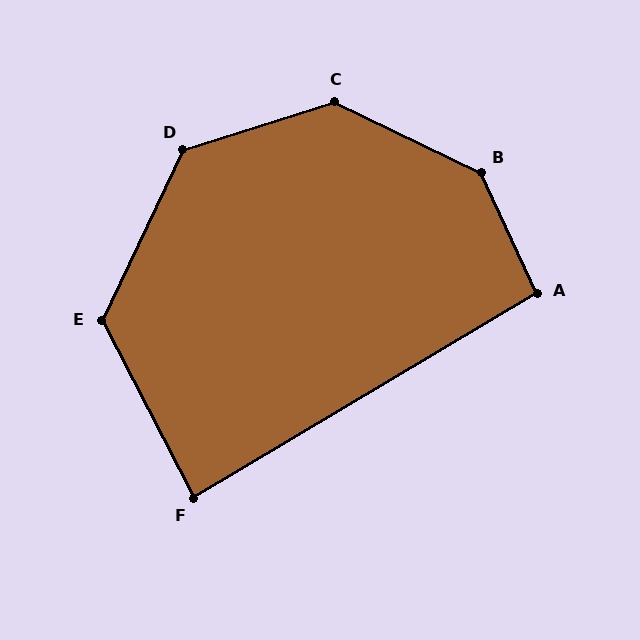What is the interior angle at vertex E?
Approximately 127 degrees (obtuse).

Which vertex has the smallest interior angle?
F, at approximately 87 degrees.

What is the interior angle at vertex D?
Approximately 133 degrees (obtuse).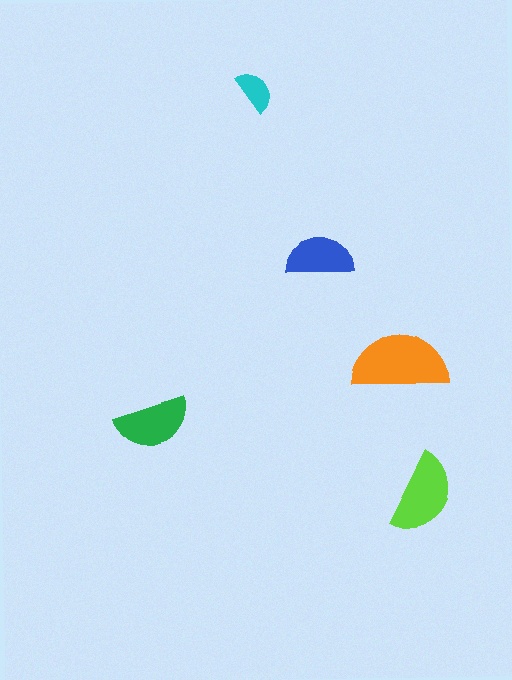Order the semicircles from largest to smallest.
the orange one, the lime one, the green one, the blue one, the cyan one.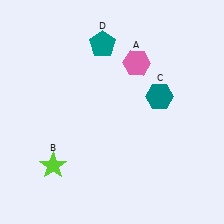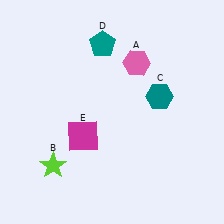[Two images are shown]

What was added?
A magenta square (E) was added in Image 2.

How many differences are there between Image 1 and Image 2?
There is 1 difference between the two images.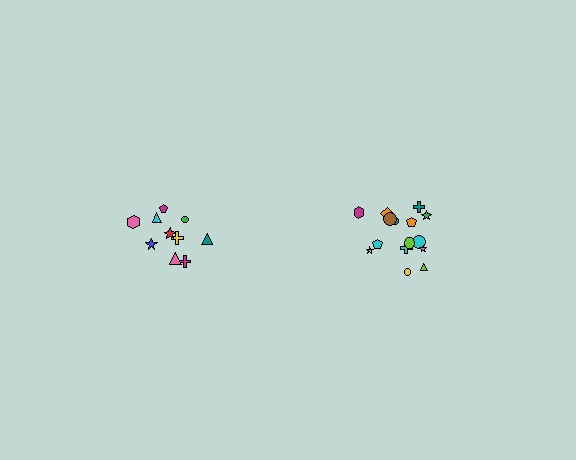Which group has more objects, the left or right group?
The right group.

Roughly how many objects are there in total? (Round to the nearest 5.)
Roughly 25 objects in total.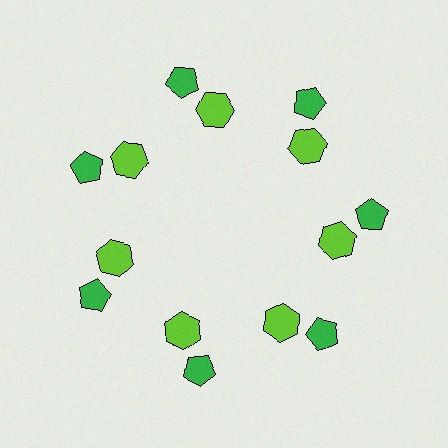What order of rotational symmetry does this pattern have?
This pattern has 7-fold rotational symmetry.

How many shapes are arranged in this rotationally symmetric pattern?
There are 14 shapes, arranged in 7 groups of 2.